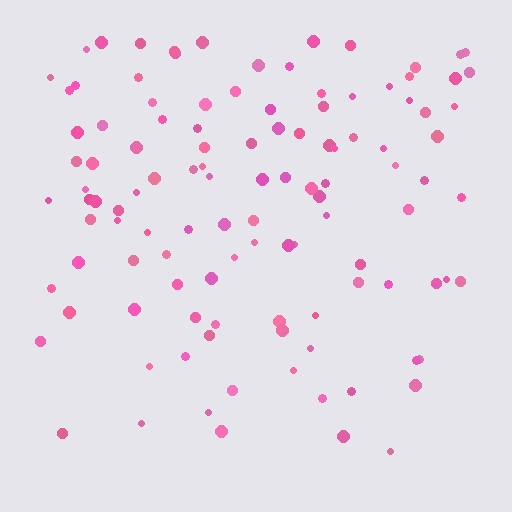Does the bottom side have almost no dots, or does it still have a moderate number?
Still a moderate number, just noticeably fewer than the top.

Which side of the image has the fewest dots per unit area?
The bottom.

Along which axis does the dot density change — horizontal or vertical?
Vertical.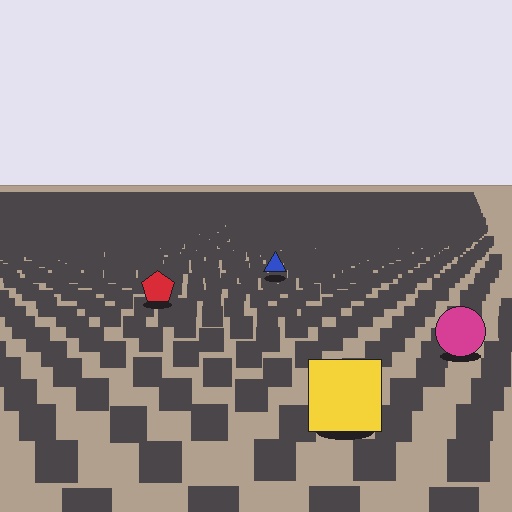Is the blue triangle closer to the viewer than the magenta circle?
No. The magenta circle is closer — you can tell from the texture gradient: the ground texture is coarser near it.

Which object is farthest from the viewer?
The blue triangle is farthest from the viewer. It appears smaller and the ground texture around it is denser.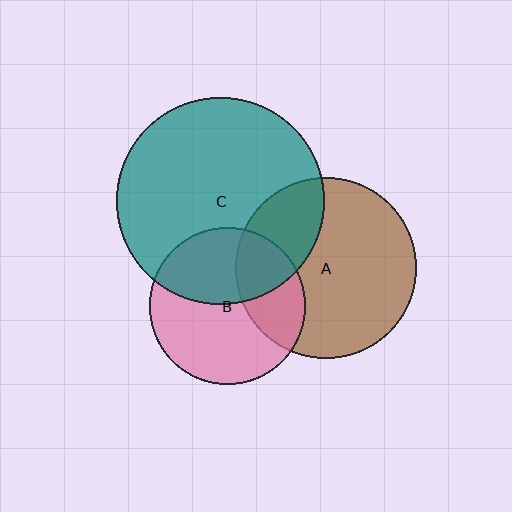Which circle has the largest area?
Circle C (teal).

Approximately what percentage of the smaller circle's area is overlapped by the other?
Approximately 30%.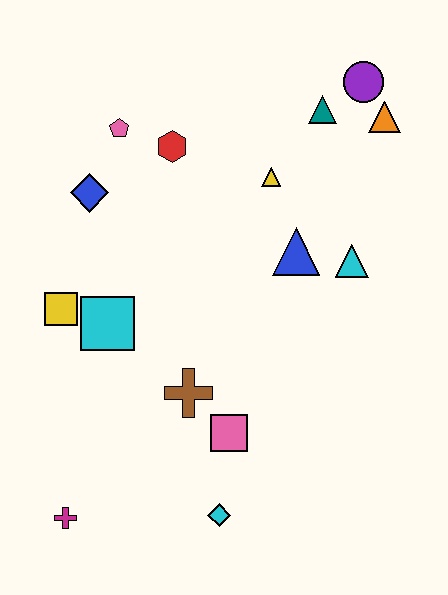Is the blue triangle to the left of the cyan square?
No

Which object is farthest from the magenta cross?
The purple circle is farthest from the magenta cross.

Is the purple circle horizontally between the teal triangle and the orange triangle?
Yes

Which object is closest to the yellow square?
The cyan square is closest to the yellow square.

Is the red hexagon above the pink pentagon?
No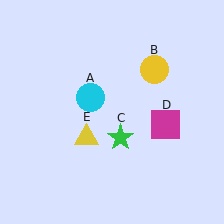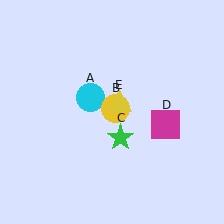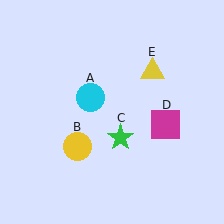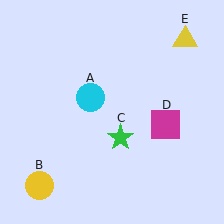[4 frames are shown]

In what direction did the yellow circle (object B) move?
The yellow circle (object B) moved down and to the left.